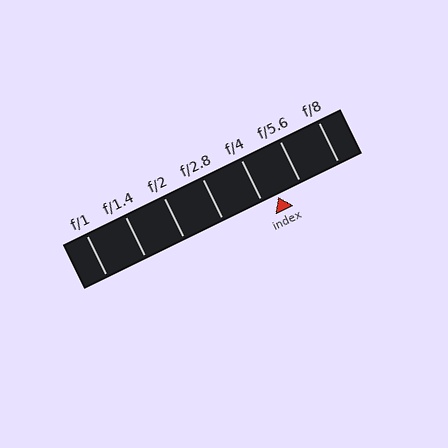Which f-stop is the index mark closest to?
The index mark is closest to f/4.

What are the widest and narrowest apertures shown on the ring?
The widest aperture shown is f/1 and the narrowest is f/8.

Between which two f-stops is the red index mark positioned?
The index mark is between f/4 and f/5.6.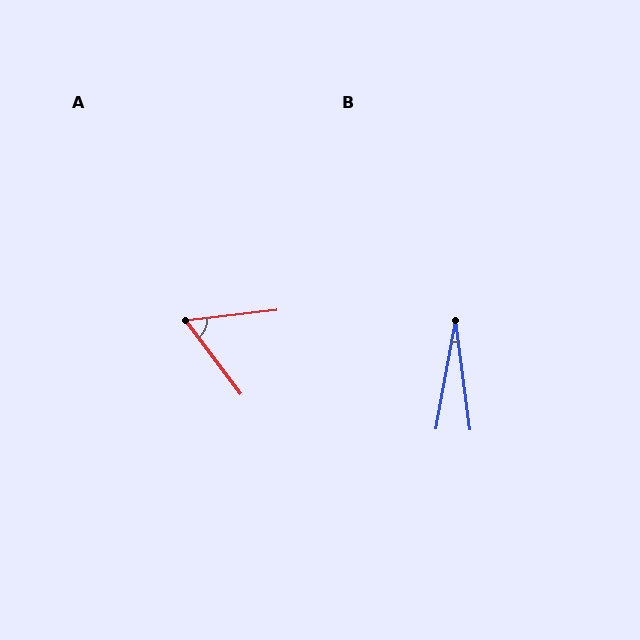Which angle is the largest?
A, at approximately 60 degrees.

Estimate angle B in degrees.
Approximately 18 degrees.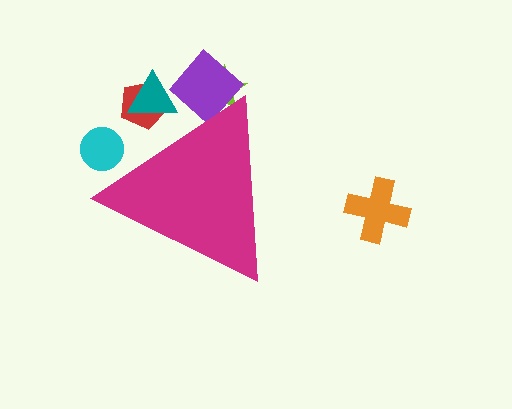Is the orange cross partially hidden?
No, the orange cross is fully visible.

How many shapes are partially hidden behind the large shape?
5 shapes are partially hidden.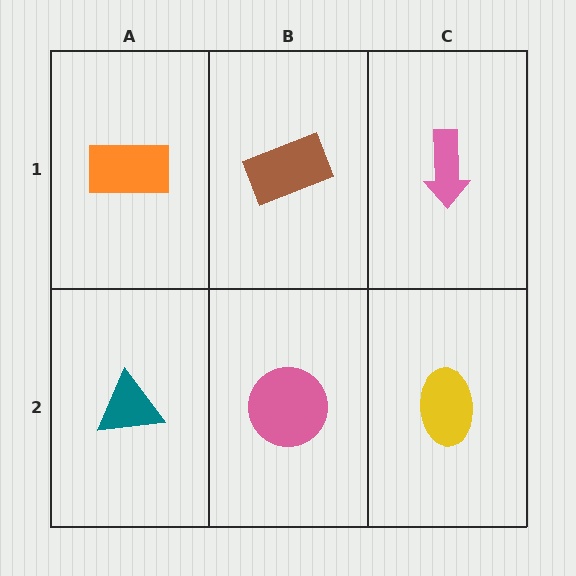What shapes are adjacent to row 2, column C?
A pink arrow (row 1, column C), a pink circle (row 2, column B).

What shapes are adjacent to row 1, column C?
A yellow ellipse (row 2, column C), a brown rectangle (row 1, column B).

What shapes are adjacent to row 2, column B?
A brown rectangle (row 1, column B), a teal triangle (row 2, column A), a yellow ellipse (row 2, column C).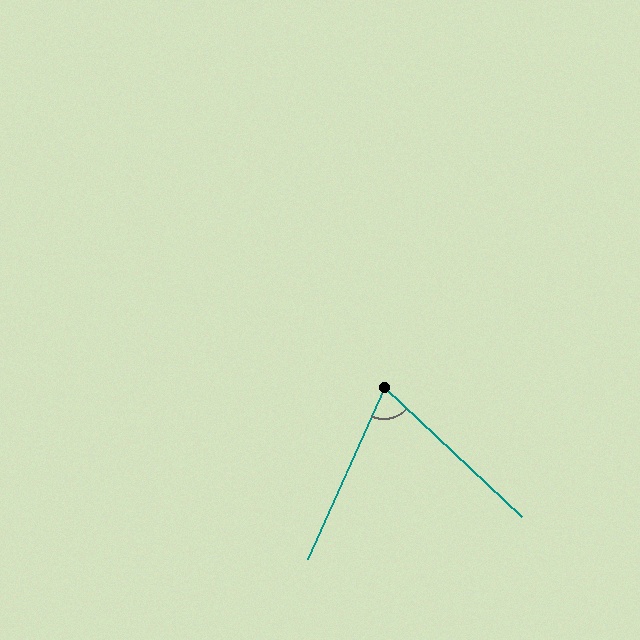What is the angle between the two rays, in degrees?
Approximately 71 degrees.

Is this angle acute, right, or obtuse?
It is acute.